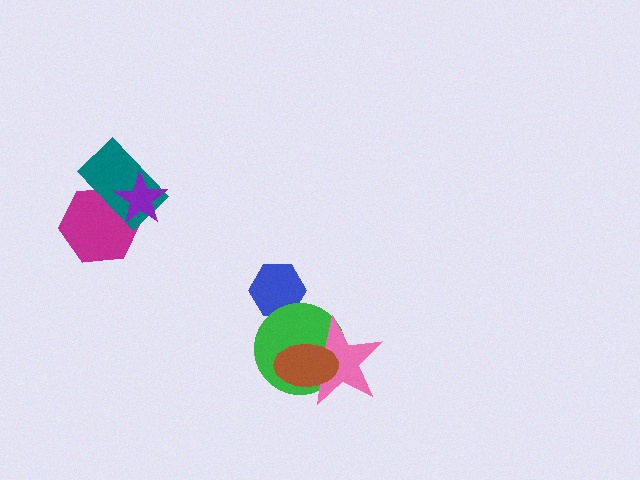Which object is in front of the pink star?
The brown ellipse is in front of the pink star.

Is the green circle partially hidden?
Yes, it is partially covered by another shape.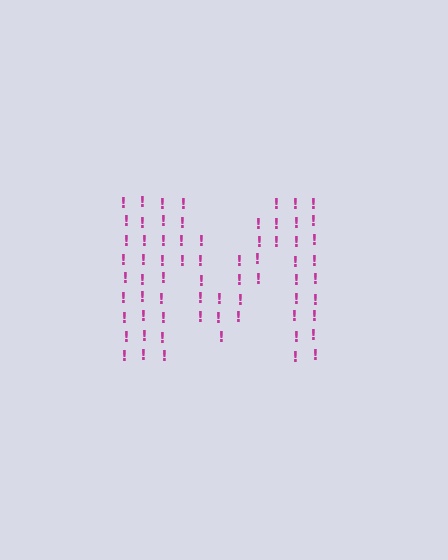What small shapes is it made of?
It is made of small exclamation marks.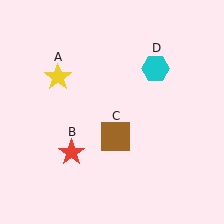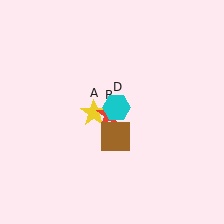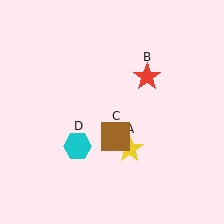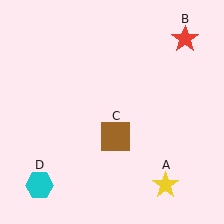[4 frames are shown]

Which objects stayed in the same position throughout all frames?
Brown square (object C) remained stationary.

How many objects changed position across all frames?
3 objects changed position: yellow star (object A), red star (object B), cyan hexagon (object D).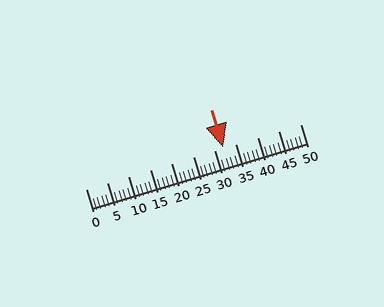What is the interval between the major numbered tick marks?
The major tick marks are spaced 5 units apart.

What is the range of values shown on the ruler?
The ruler shows values from 0 to 50.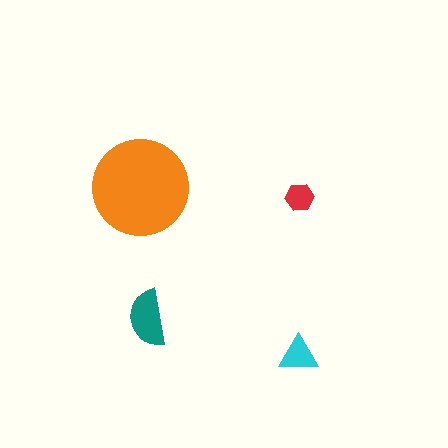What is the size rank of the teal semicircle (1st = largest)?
2nd.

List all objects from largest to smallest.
The orange circle, the teal semicircle, the cyan triangle, the red hexagon.